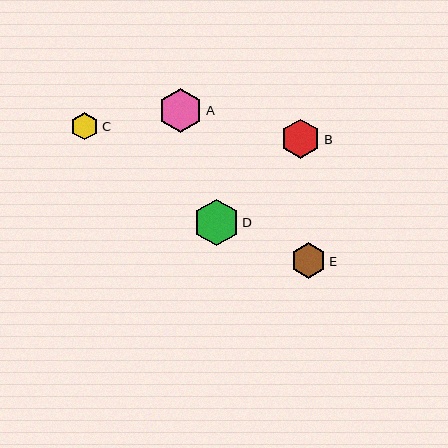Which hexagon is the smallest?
Hexagon C is the smallest with a size of approximately 28 pixels.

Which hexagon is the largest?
Hexagon D is the largest with a size of approximately 46 pixels.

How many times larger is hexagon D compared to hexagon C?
Hexagon D is approximately 1.7 times the size of hexagon C.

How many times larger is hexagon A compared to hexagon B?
Hexagon A is approximately 1.1 times the size of hexagon B.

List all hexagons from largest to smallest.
From largest to smallest: D, A, B, E, C.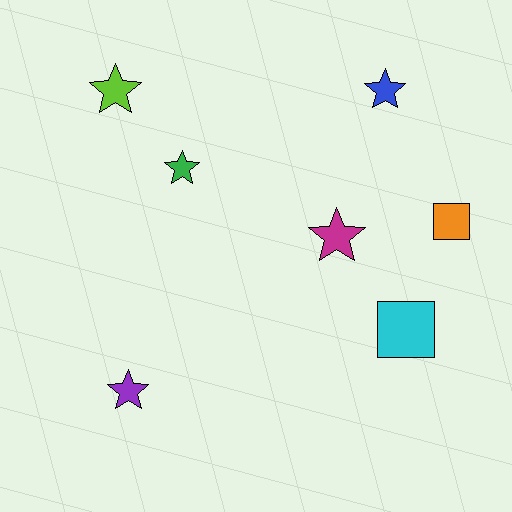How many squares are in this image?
There are 2 squares.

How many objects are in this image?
There are 7 objects.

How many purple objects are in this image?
There is 1 purple object.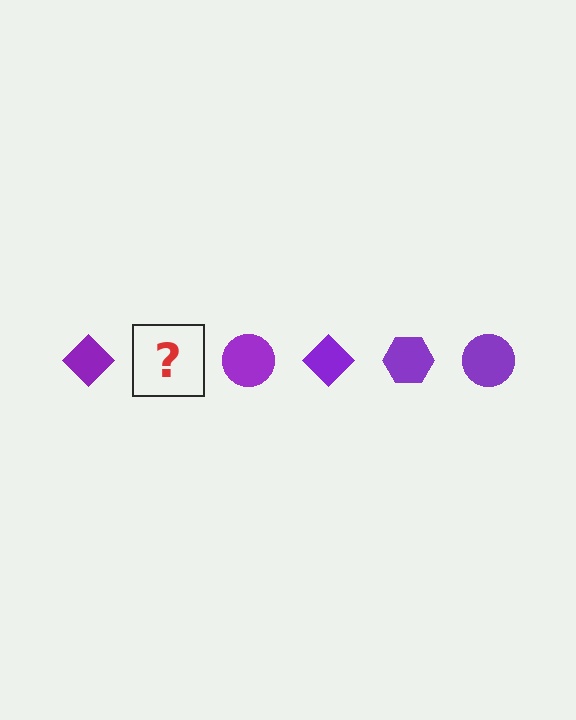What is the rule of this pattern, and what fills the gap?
The rule is that the pattern cycles through diamond, hexagon, circle shapes in purple. The gap should be filled with a purple hexagon.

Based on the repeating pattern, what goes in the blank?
The blank should be a purple hexagon.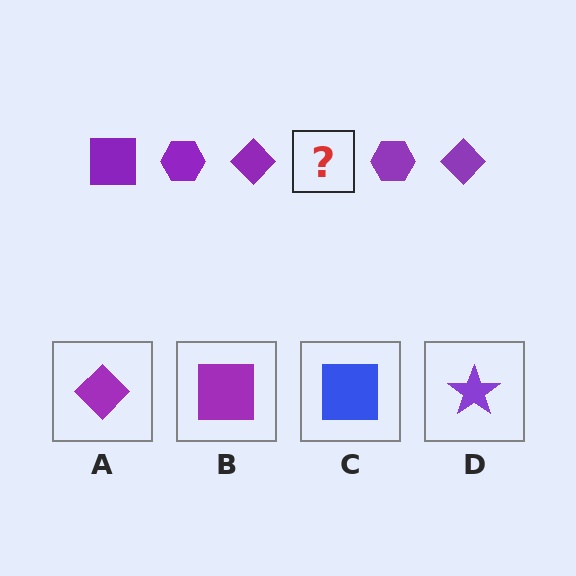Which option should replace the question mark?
Option B.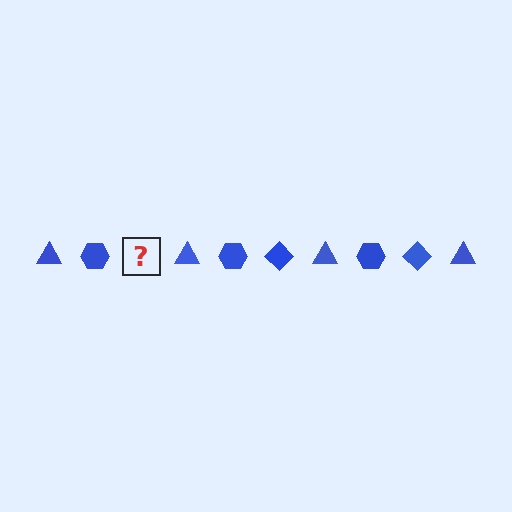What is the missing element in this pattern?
The missing element is a blue diamond.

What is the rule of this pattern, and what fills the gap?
The rule is that the pattern cycles through triangle, hexagon, diamond shapes in blue. The gap should be filled with a blue diamond.